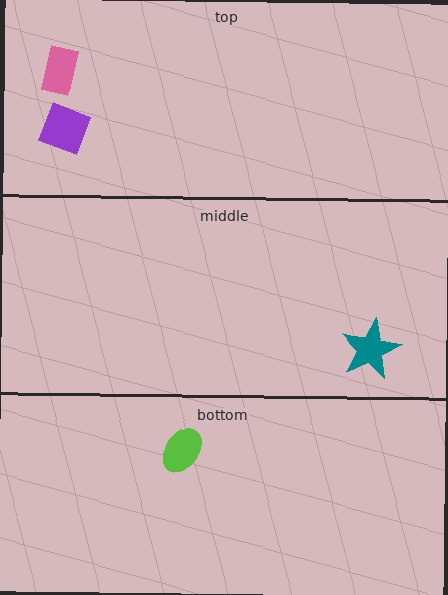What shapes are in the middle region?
The teal star.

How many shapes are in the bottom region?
1.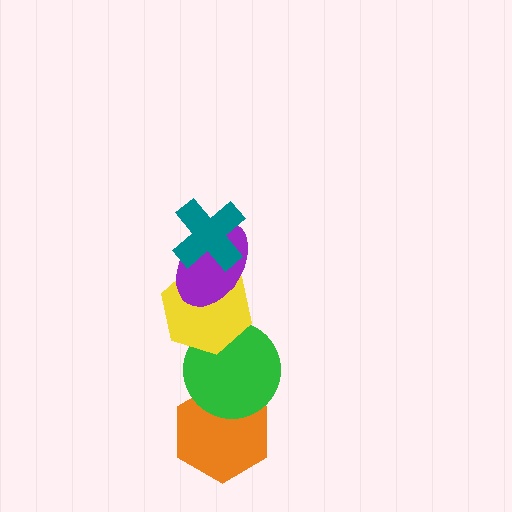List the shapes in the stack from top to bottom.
From top to bottom: the teal cross, the purple ellipse, the yellow hexagon, the green circle, the orange hexagon.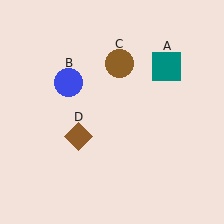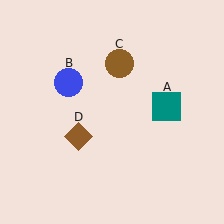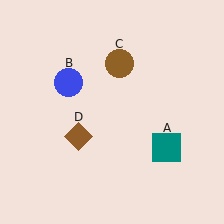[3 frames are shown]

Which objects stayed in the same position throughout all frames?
Blue circle (object B) and brown circle (object C) and brown diamond (object D) remained stationary.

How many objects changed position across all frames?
1 object changed position: teal square (object A).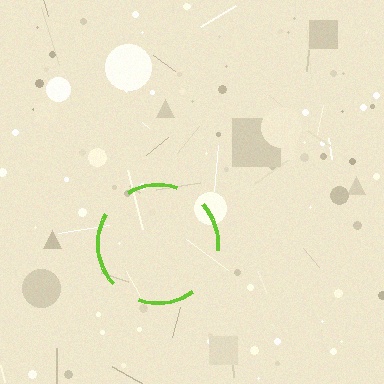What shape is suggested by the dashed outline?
The dashed outline suggests a circle.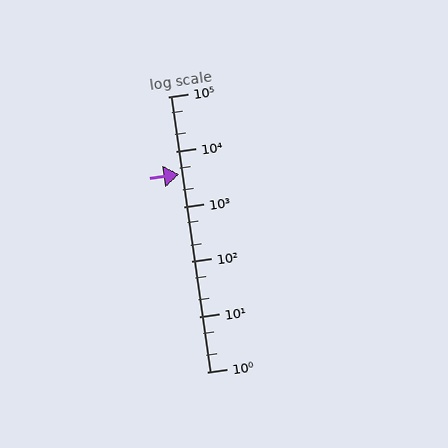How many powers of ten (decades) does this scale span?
The scale spans 5 decades, from 1 to 100000.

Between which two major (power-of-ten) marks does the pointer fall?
The pointer is between 1000 and 10000.